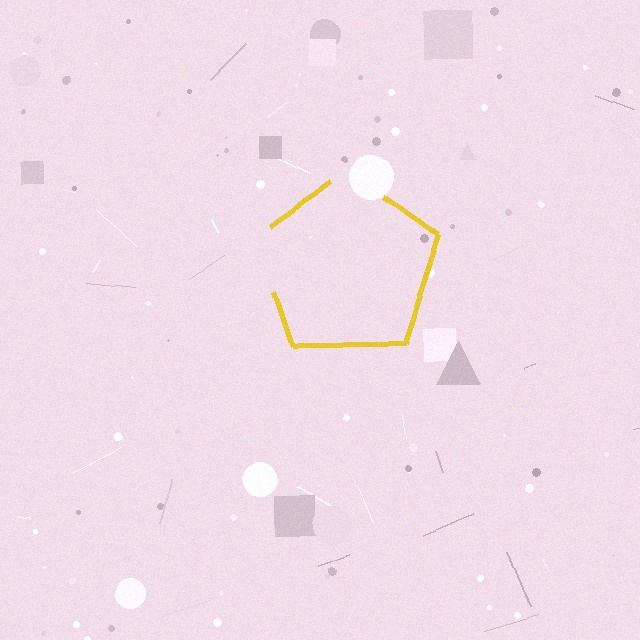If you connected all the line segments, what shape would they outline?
They would outline a pentagon.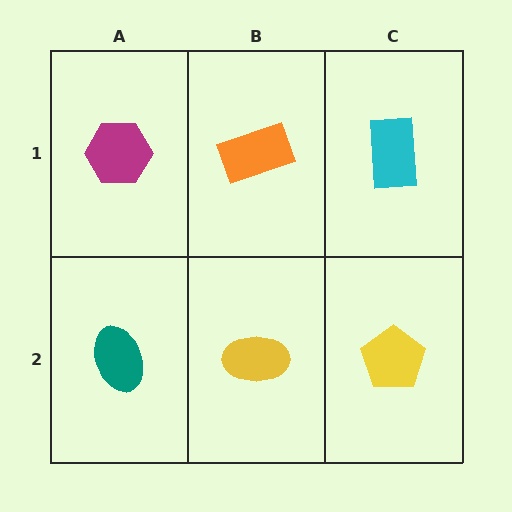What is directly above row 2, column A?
A magenta hexagon.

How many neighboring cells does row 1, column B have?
3.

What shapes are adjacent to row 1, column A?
A teal ellipse (row 2, column A), an orange rectangle (row 1, column B).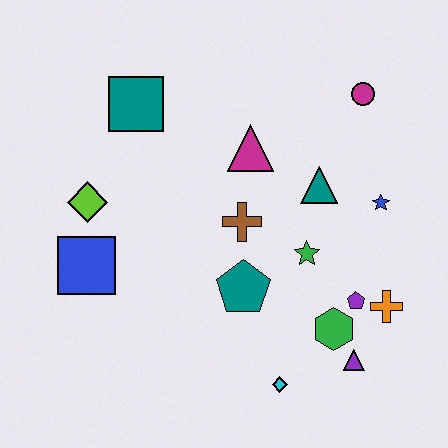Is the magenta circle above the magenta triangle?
Yes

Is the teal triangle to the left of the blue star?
Yes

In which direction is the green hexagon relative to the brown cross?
The green hexagon is below the brown cross.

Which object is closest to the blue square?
The lime diamond is closest to the blue square.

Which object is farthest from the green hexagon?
The teal square is farthest from the green hexagon.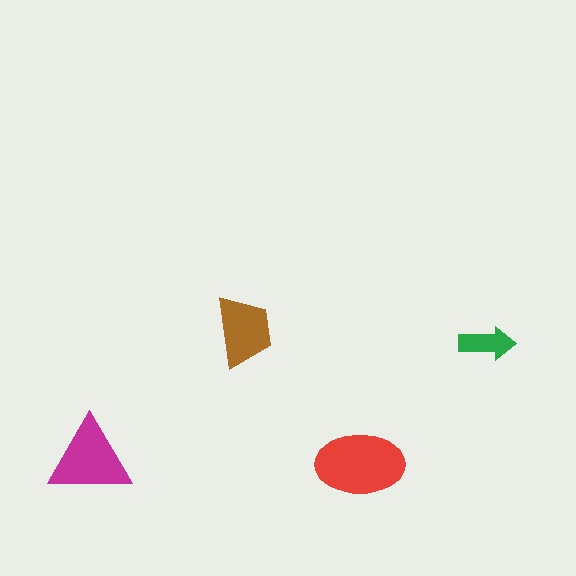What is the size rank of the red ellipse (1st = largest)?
1st.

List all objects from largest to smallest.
The red ellipse, the magenta triangle, the brown trapezoid, the green arrow.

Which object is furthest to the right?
The green arrow is rightmost.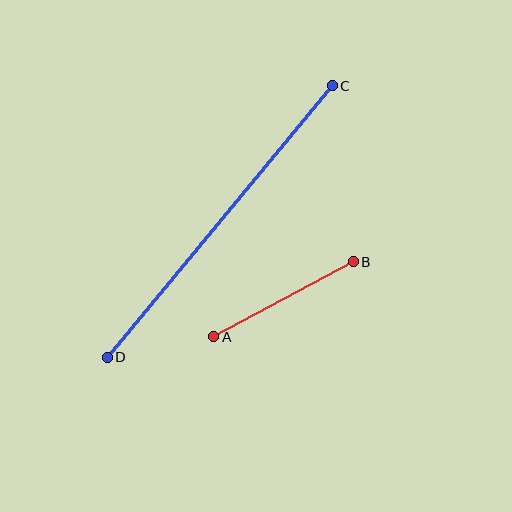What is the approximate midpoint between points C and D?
The midpoint is at approximately (220, 221) pixels.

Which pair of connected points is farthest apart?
Points C and D are farthest apart.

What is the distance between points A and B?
The distance is approximately 158 pixels.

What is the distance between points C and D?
The distance is approximately 352 pixels.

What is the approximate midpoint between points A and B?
The midpoint is at approximately (283, 299) pixels.